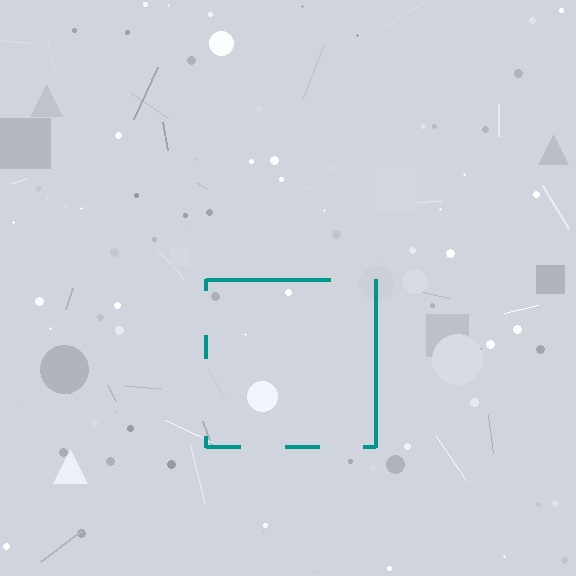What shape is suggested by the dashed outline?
The dashed outline suggests a square.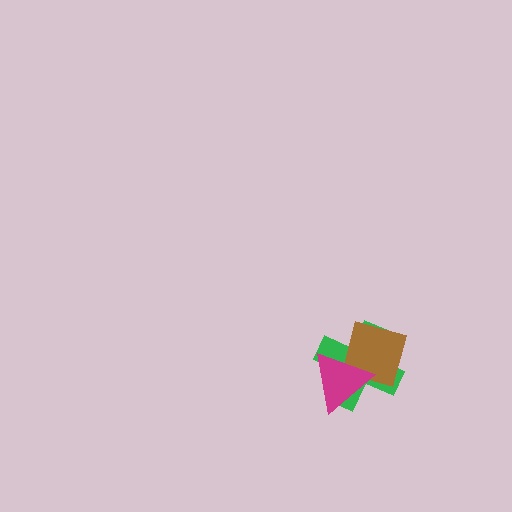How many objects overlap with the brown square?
2 objects overlap with the brown square.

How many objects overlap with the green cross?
2 objects overlap with the green cross.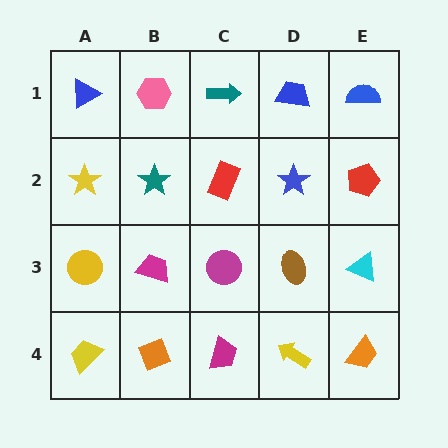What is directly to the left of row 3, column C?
A magenta trapezoid.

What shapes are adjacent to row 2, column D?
A blue trapezoid (row 1, column D), a brown ellipse (row 3, column D), a red rectangle (row 2, column C), a red pentagon (row 2, column E).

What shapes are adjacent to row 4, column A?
A yellow circle (row 3, column A), an orange diamond (row 4, column B).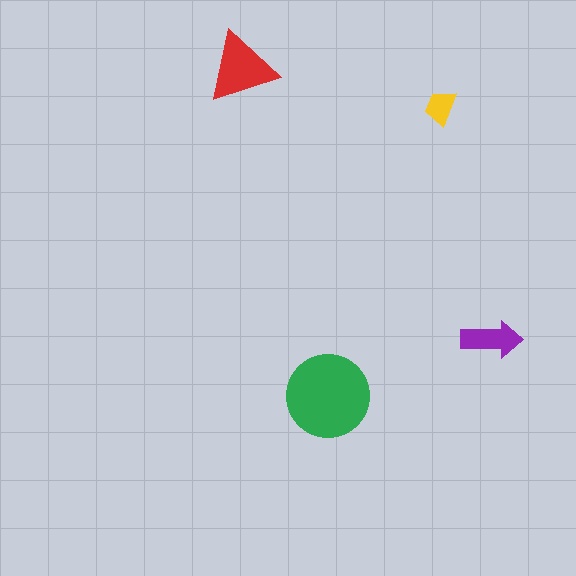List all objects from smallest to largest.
The yellow trapezoid, the purple arrow, the red triangle, the green circle.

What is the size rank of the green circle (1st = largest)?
1st.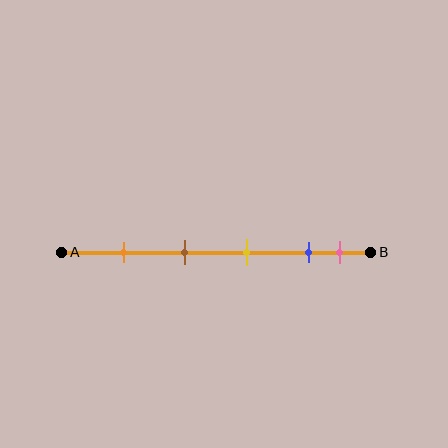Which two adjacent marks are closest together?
The blue and pink marks are the closest adjacent pair.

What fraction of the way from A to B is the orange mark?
The orange mark is approximately 20% (0.2) of the way from A to B.